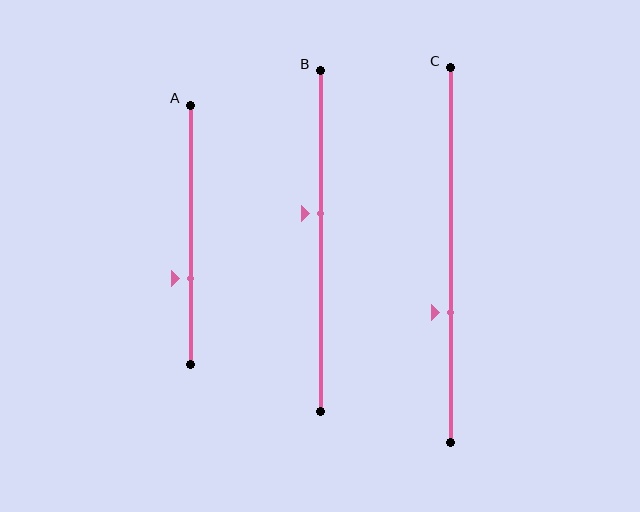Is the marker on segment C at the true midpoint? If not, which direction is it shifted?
No, the marker on segment C is shifted downward by about 15% of the segment length.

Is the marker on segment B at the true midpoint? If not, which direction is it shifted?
No, the marker on segment B is shifted upward by about 8% of the segment length.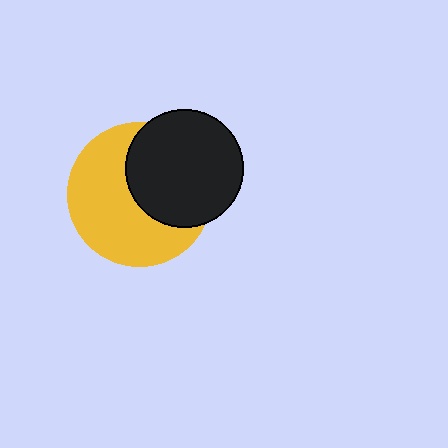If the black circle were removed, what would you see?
You would see the complete yellow circle.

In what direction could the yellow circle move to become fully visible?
The yellow circle could move left. That would shift it out from behind the black circle entirely.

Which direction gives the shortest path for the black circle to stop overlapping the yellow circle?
Moving right gives the shortest separation.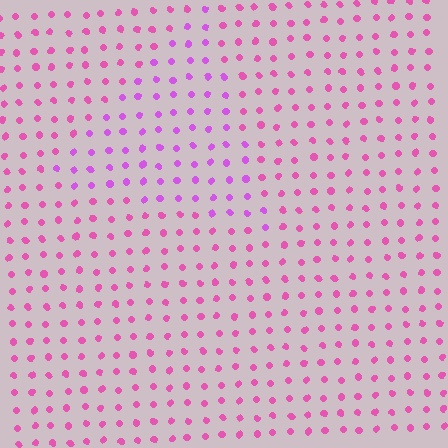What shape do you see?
I see a triangle.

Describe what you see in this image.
The image is filled with small pink elements in a uniform arrangement. A triangle-shaped region is visible where the elements are tinted to a slightly different hue, forming a subtle color boundary.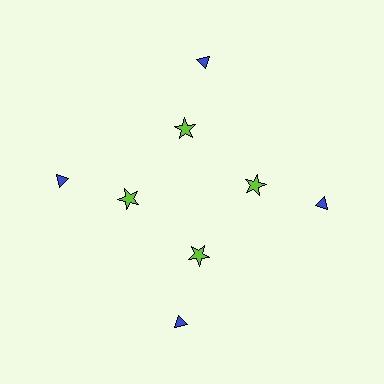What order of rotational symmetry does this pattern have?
This pattern has 4-fold rotational symmetry.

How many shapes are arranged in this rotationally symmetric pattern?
There are 8 shapes, arranged in 4 groups of 2.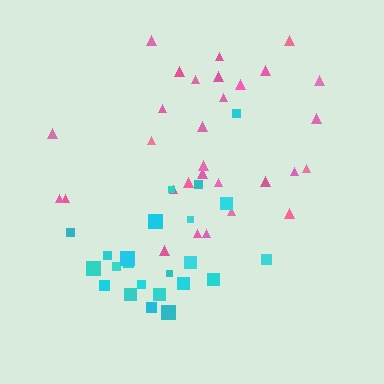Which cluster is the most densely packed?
Cyan.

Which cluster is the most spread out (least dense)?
Pink.